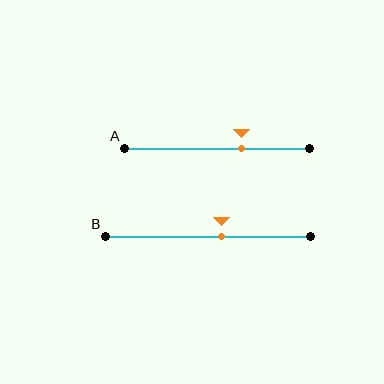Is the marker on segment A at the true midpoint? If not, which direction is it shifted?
No, the marker on segment A is shifted to the right by about 13% of the segment length.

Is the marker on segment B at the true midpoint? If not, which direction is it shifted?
No, the marker on segment B is shifted to the right by about 7% of the segment length.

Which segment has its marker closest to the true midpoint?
Segment B has its marker closest to the true midpoint.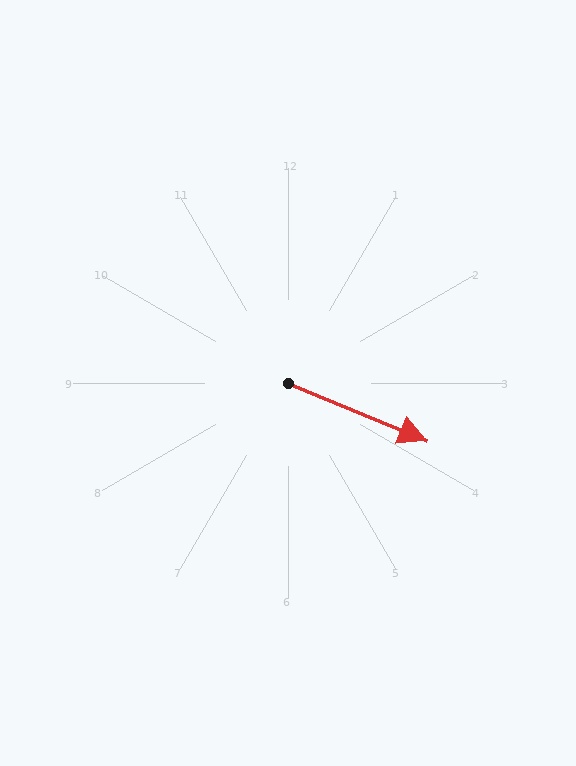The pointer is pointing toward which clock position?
Roughly 4 o'clock.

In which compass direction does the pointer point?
Southeast.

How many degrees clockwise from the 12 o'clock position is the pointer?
Approximately 113 degrees.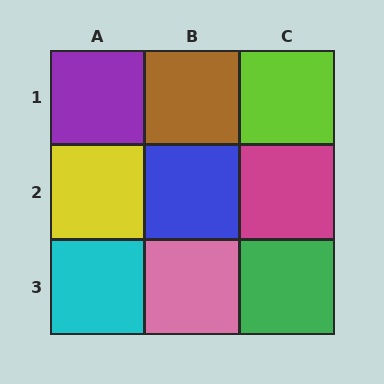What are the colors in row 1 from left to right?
Purple, brown, lime.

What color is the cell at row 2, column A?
Yellow.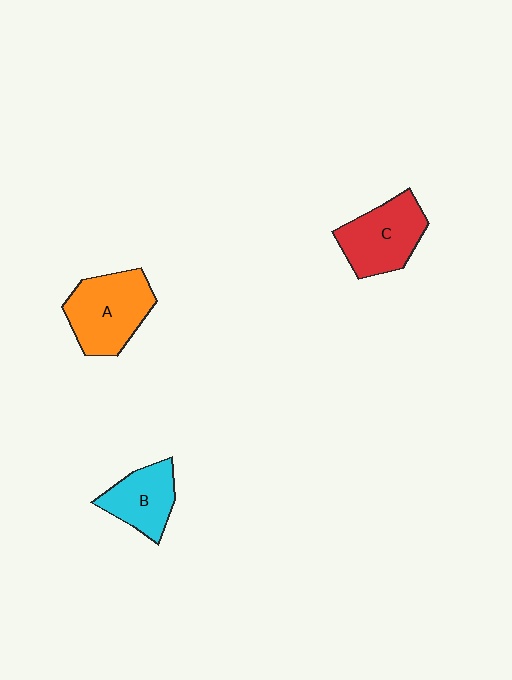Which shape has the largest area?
Shape A (orange).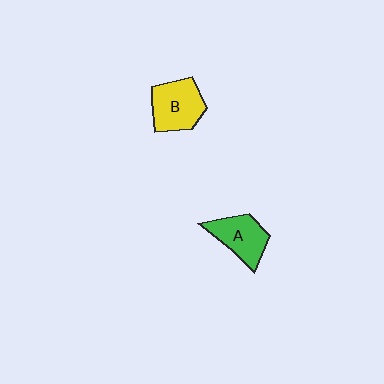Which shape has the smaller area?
Shape A (green).